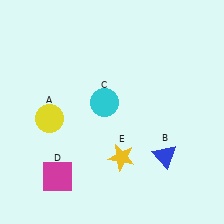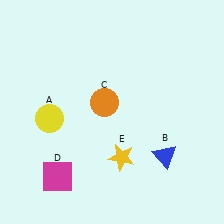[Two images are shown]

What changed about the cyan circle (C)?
In Image 1, C is cyan. In Image 2, it changed to orange.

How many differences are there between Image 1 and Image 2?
There is 1 difference between the two images.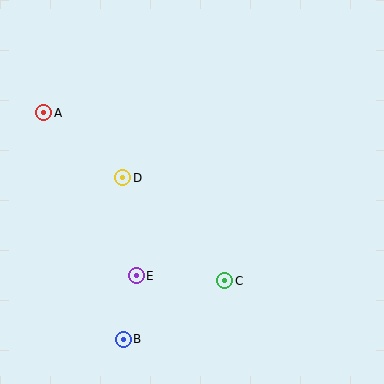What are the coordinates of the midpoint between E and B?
The midpoint between E and B is at (130, 308).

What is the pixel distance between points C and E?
The distance between C and E is 89 pixels.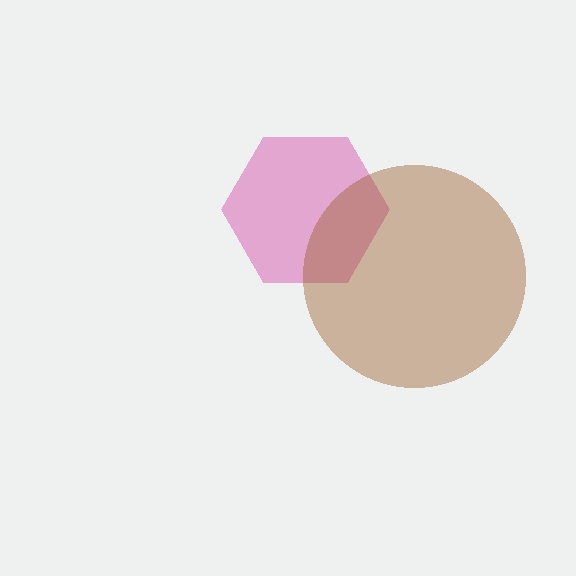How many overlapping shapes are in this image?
There are 2 overlapping shapes in the image.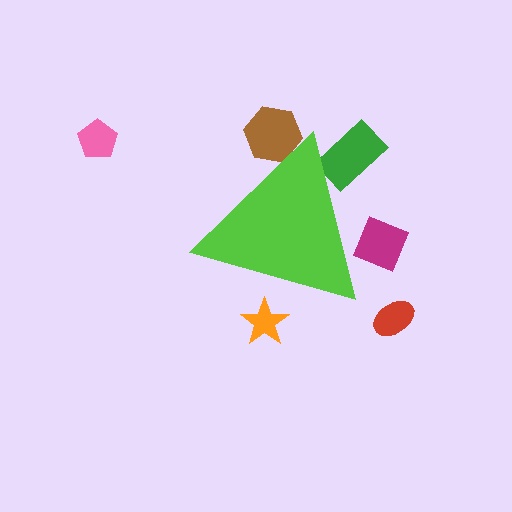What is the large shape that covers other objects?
A lime triangle.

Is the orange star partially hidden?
Yes, the orange star is partially hidden behind the lime triangle.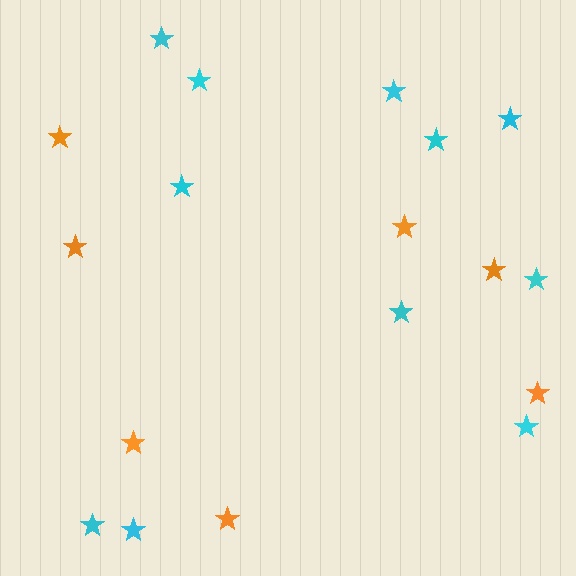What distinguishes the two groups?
There are 2 groups: one group of cyan stars (11) and one group of orange stars (7).